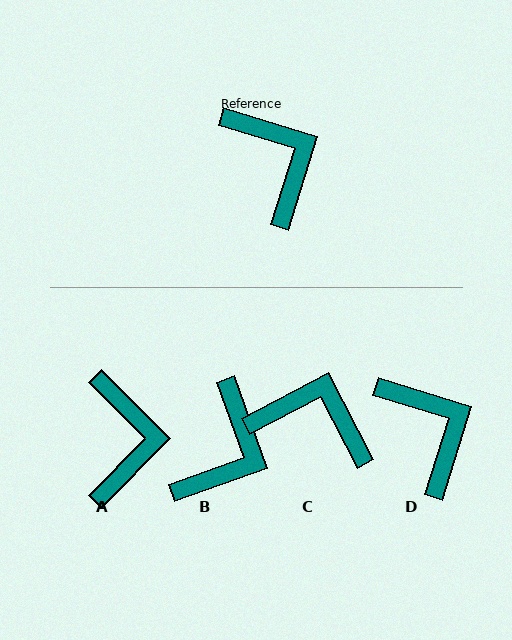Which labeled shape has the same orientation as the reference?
D.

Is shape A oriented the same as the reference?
No, it is off by about 27 degrees.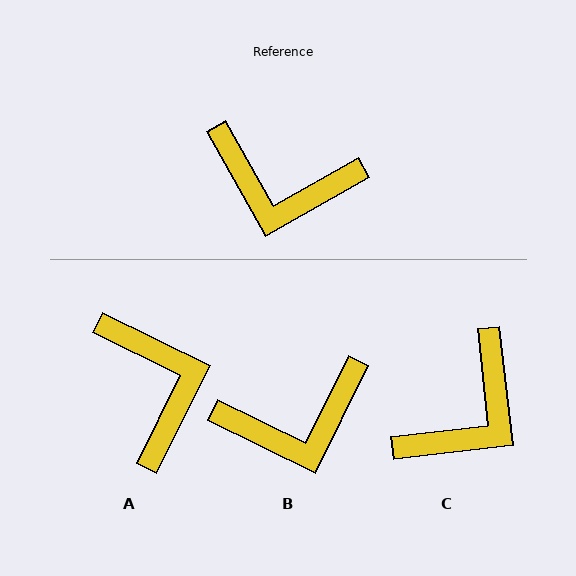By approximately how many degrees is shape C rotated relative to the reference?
Approximately 67 degrees counter-clockwise.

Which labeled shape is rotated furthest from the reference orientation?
A, about 124 degrees away.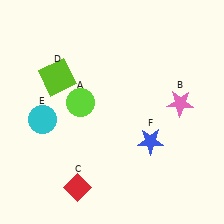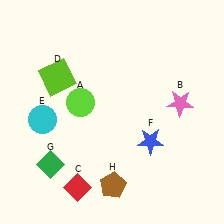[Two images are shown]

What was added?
A green diamond (G), a brown pentagon (H) were added in Image 2.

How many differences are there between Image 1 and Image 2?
There are 2 differences between the two images.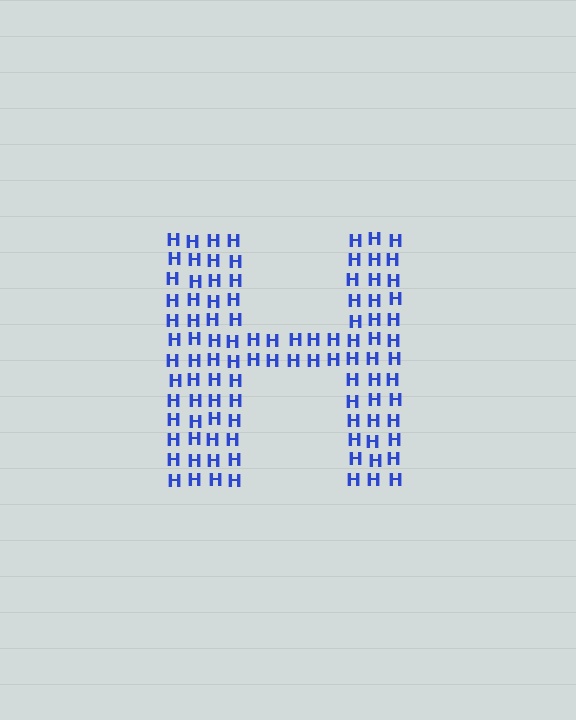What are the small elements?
The small elements are letter H's.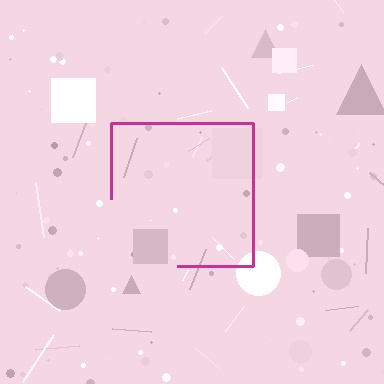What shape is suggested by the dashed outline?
The dashed outline suggests a square.